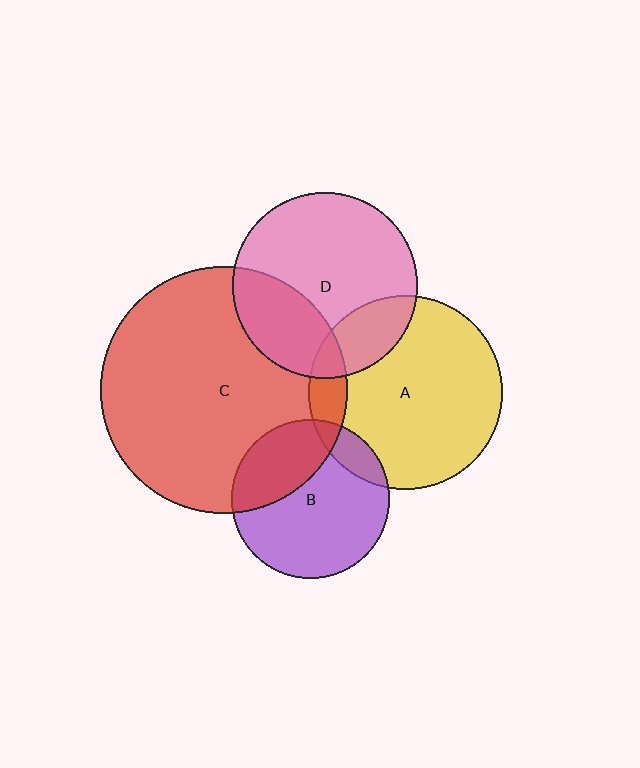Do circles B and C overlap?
Yes.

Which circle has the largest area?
Circle C (red).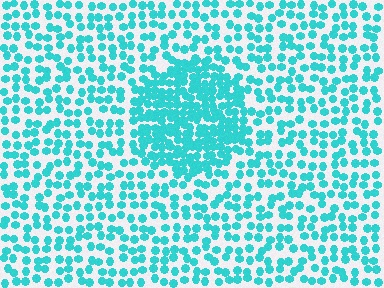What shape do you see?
I see a circle.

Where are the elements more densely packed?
The elements are more densely packed inside the circle boundary.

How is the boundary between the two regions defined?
The boundary is defined by a change in element density (approximately 2.1x ratio). All elements are the same color, size, and shape.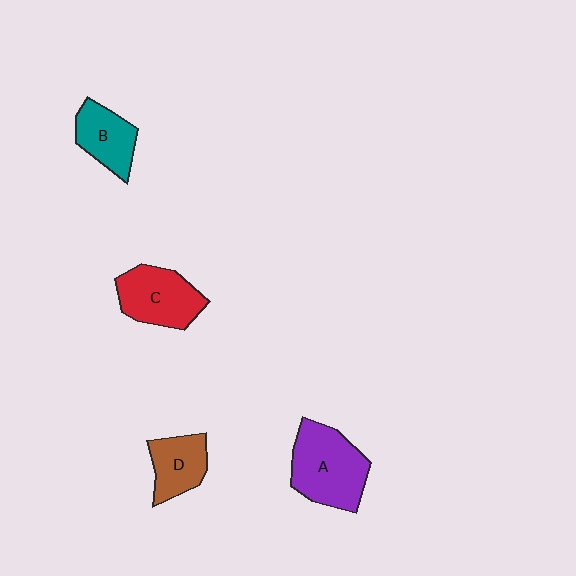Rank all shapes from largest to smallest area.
From largest to smallest: A (purple), C (red), B (teal), D (brown).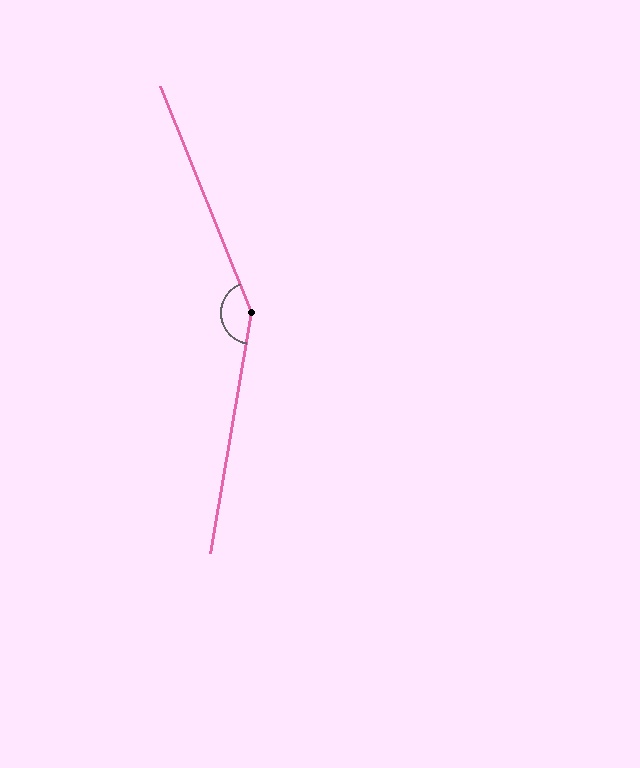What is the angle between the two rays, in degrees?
Approximately 148 degrees.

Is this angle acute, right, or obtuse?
It is obtuse.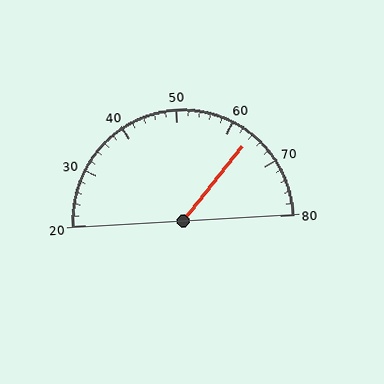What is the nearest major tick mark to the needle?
The nearest major tick mark is 60.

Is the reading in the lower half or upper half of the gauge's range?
The reading is in the upper half of the range (20 to 80).